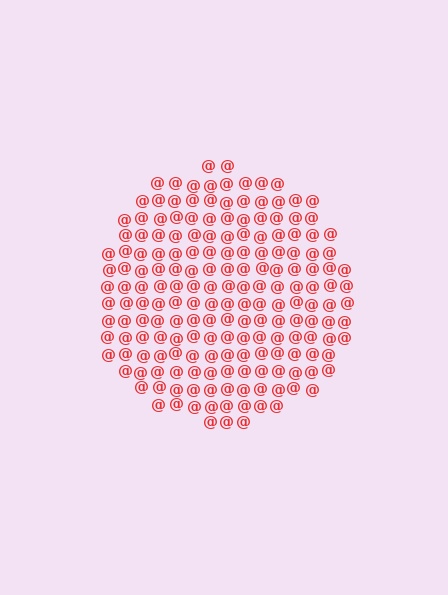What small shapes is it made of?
It is made of small at signs.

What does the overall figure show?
The overall figure shows a circle.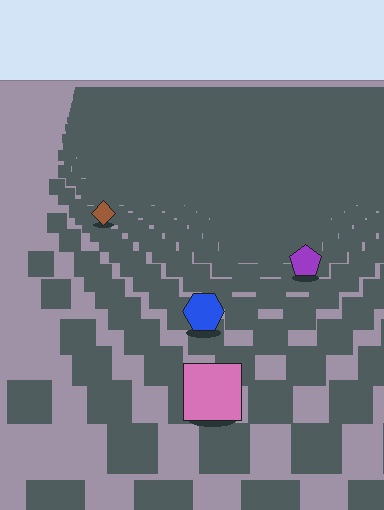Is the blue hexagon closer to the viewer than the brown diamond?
Yes. The blue hexagon is closer — you can tell from the texture gradient: the ground texture is coarser near it.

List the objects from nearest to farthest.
From nearest to farthest: the pink square, the blue hexagon, the purple pentagon, the brown diamond.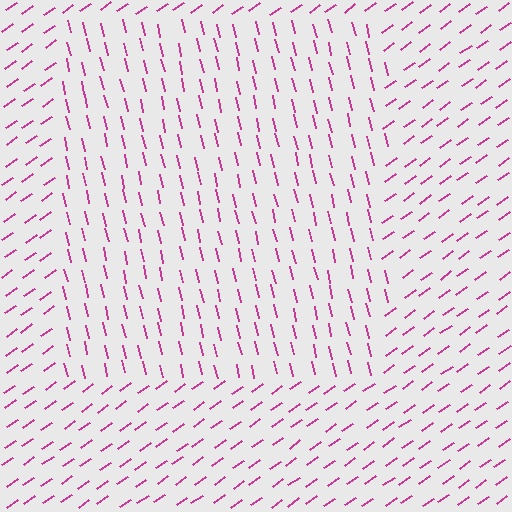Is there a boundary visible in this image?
Yes, there is a texture boundary formed by a change in line orientation.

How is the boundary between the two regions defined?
The boundary is defined purely by a change in line orientation (approximately 68 degrees difference). All lines are the same color and thickness.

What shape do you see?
I see a rectangle.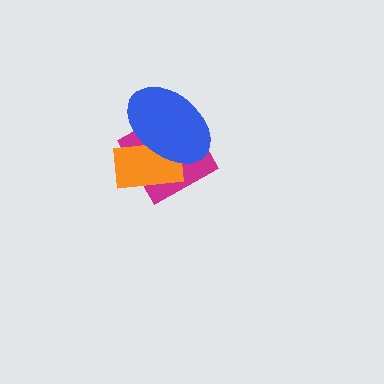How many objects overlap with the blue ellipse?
2 objects overlap with the blue ellipse.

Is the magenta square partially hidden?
Yes, it is partially covered by another shape.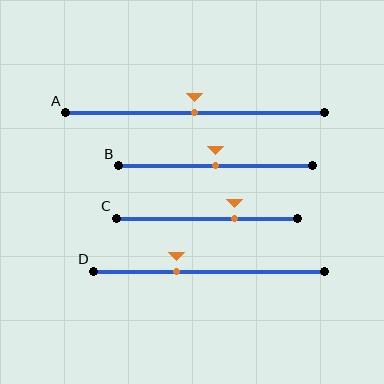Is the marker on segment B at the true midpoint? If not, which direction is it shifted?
Yes, the marker on segment B is at the true midpoint.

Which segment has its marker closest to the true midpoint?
Segment A has its marker closest to the true midpoint.